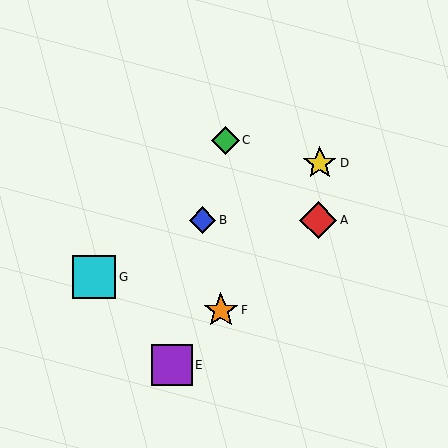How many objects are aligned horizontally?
2 objects (A, B) are aligned horizontally.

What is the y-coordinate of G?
Object G is at y≈277.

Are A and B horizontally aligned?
Yes, both are at y≈220.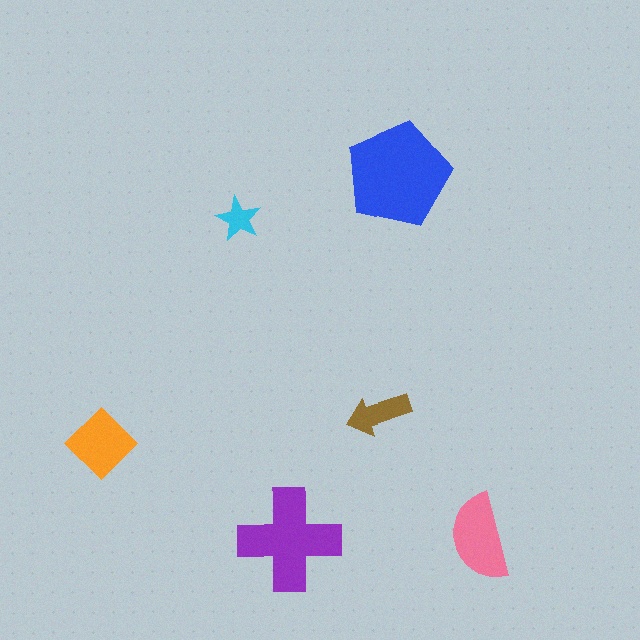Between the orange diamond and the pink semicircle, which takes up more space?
The pink semicircle.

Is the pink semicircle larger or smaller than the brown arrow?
Larger.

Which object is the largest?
The blue pentagon.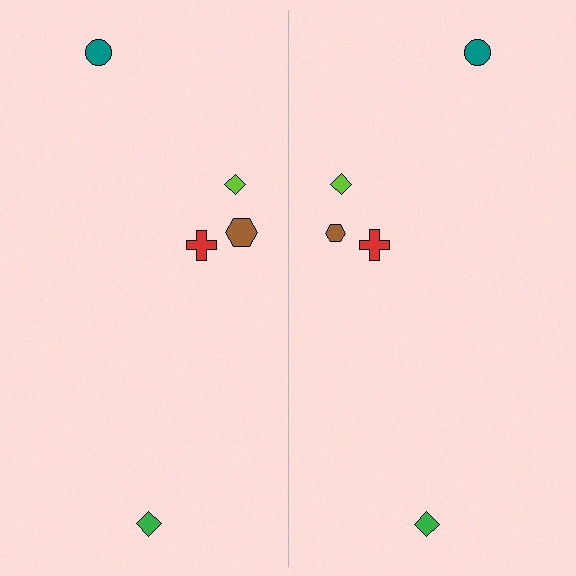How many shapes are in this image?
There are 10 shapes in this image.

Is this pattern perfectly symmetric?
No, the pattern is not perfectly symmetric. The brown hexagon on the right side has a different size than its mirror counterpart.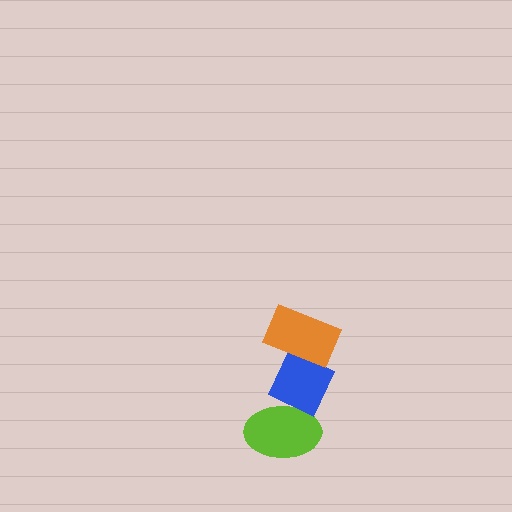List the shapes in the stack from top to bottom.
From top to bottom: the orange rectangle, the blue diamond, the lime ellipse.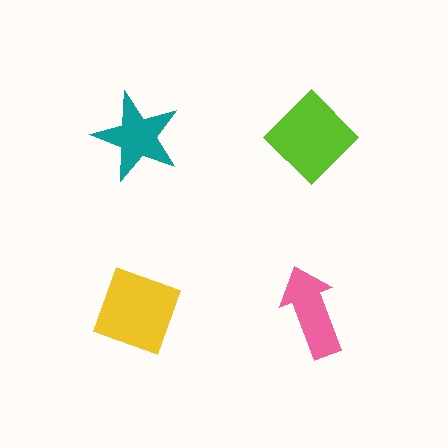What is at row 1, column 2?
A lime diamond.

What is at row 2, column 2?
A pink arrow.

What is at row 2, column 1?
A yellow diamond.